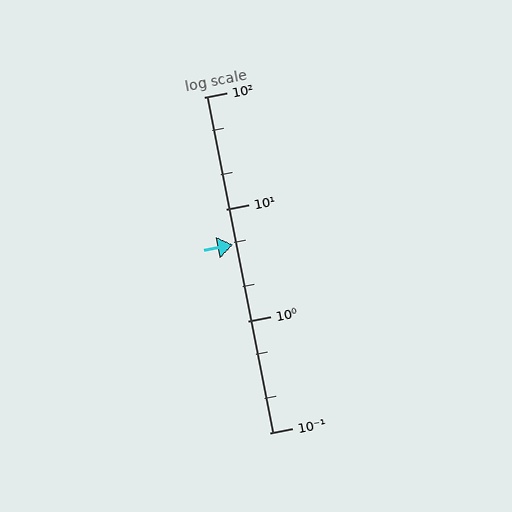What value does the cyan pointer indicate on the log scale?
The pointer indicates approximately 4.8.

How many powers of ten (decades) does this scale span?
The scale spans 3 decades, from 0.1 to 100.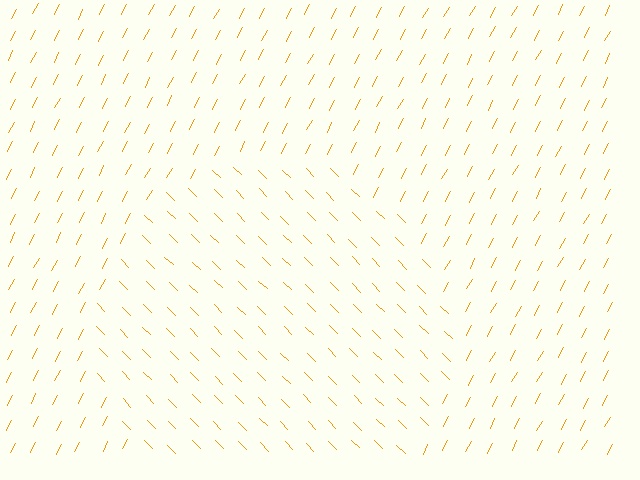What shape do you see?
I see a circle.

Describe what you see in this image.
The image is filled with small orange line segments. A circle region in the image has lines oriented differently from the surrounding lines, creating a visible texture boundary.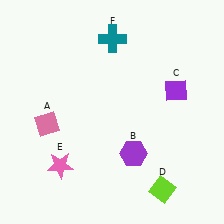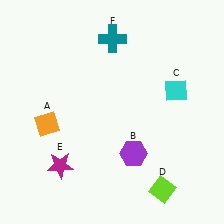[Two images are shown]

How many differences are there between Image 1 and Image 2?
There are 3 differences between the two images.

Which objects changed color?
A changed from pink to orange. C changed from purple to cyan. E changed from pink to magenta.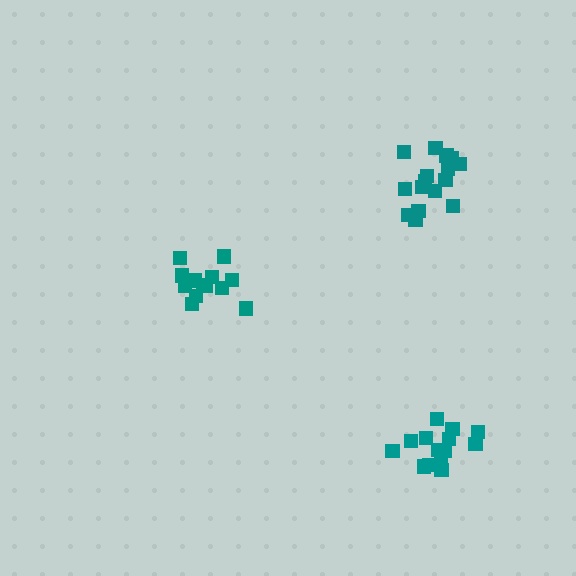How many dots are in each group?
Group 1: 14 dots, Group 2: 16 dots, Group 3: 14 dots (44 total).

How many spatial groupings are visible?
There are 3 spatial groupings.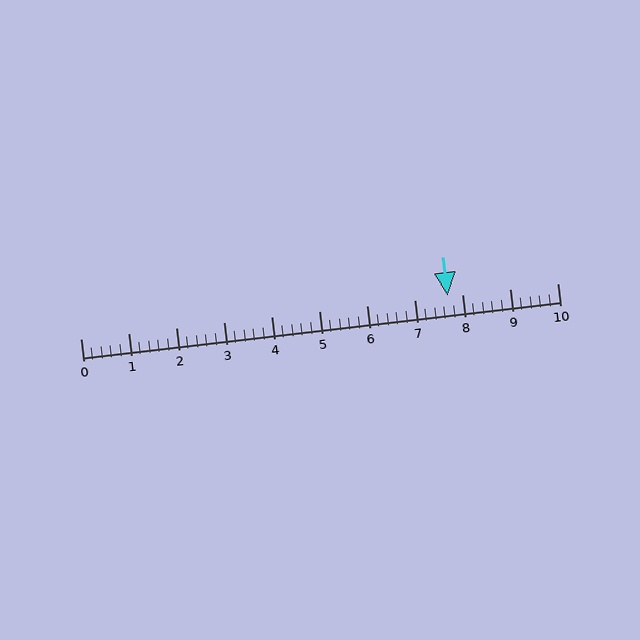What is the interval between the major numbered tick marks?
The major tick marks are spaced 1 units apart.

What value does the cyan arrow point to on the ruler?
The cyan arrow points to approximately 7.7.